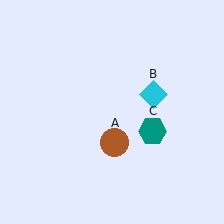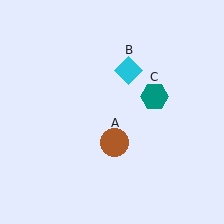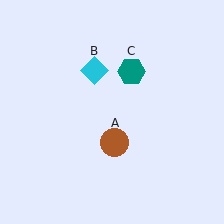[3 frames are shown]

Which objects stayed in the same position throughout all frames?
Brown circle (object A) remained stationary.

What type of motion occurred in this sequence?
The cyan diamond (object B), teal hexagon (object C) rotated counterclockwise around the center of the scene.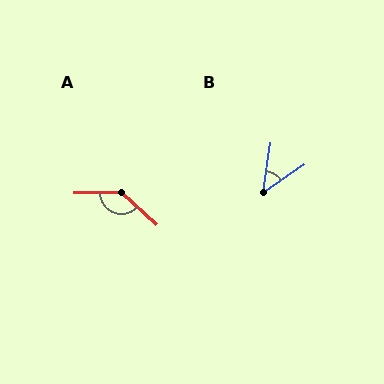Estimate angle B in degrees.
Approximately 47 degrees.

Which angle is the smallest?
B, at approximately 47 degrees.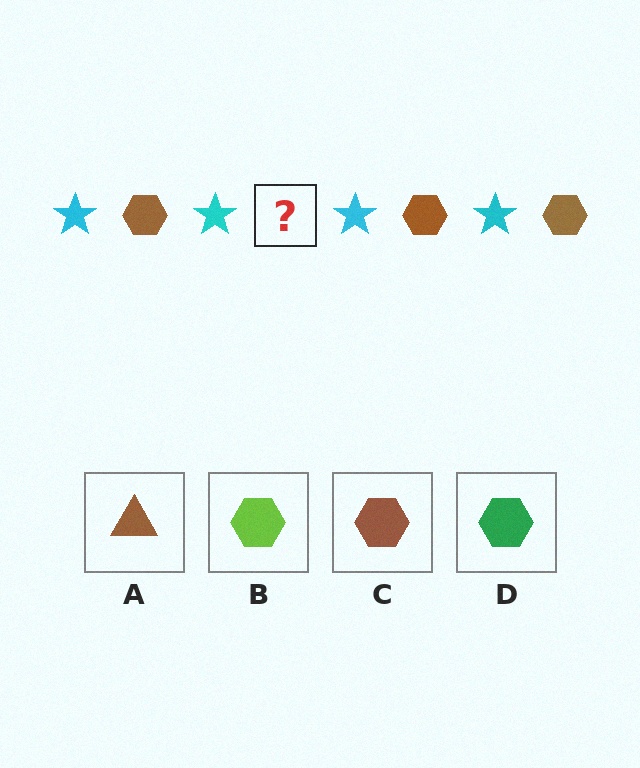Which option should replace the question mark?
Option C.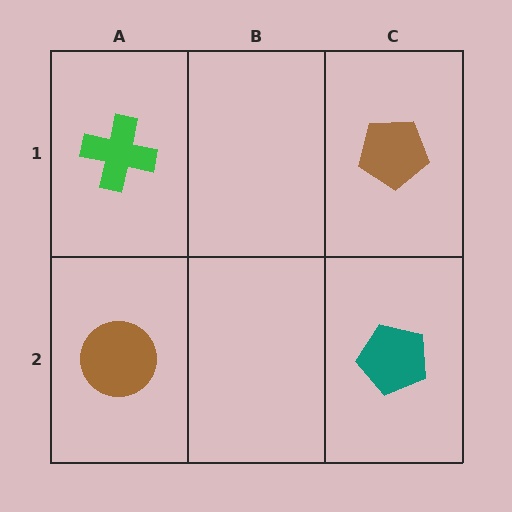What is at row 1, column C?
A brown pentagon.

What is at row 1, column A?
A green cross.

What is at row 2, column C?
A teal pentagon.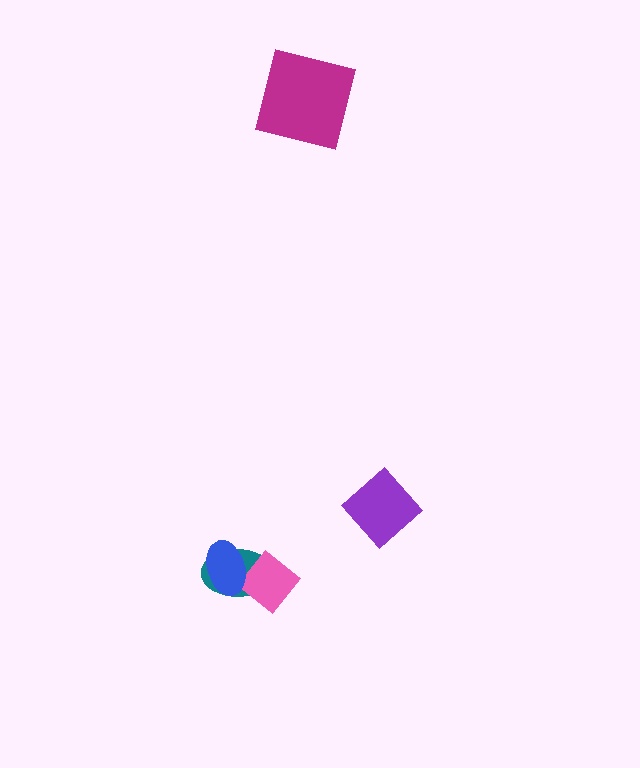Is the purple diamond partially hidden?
No, no other shape covers it.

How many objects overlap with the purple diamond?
0 objects overlap with the purple diamond.